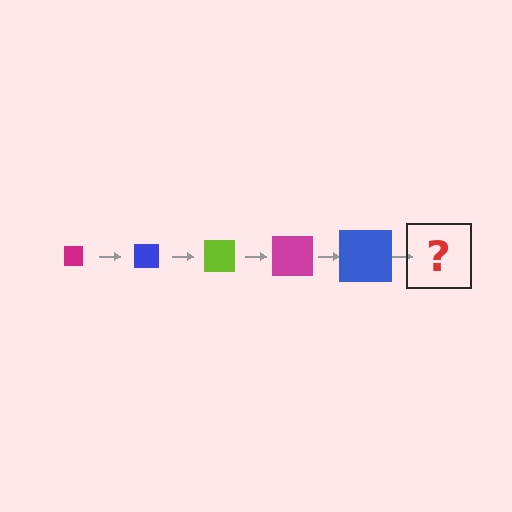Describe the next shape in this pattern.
It should be a lime square, larger than the previous one.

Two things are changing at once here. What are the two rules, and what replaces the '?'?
The two rules are that the square grows larger each step and the color cycles through magenta, blue, and lime. The '?' should be a lime square, larger than the previous one.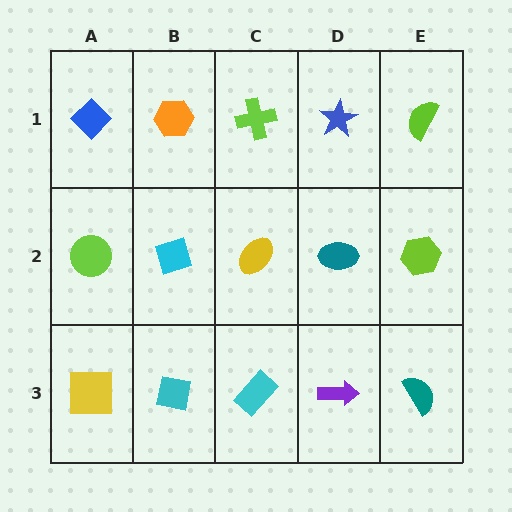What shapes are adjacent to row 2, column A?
A blue diamond (row 1, column A), a yellow square (row 3, column A), a cyan diamond (row 2, column B).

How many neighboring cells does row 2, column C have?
4.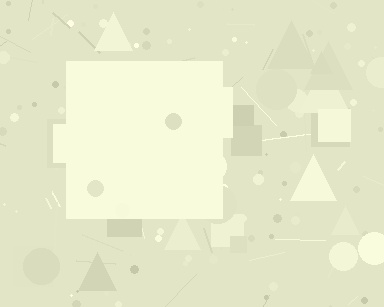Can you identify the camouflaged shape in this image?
The camouflaged shape is a square.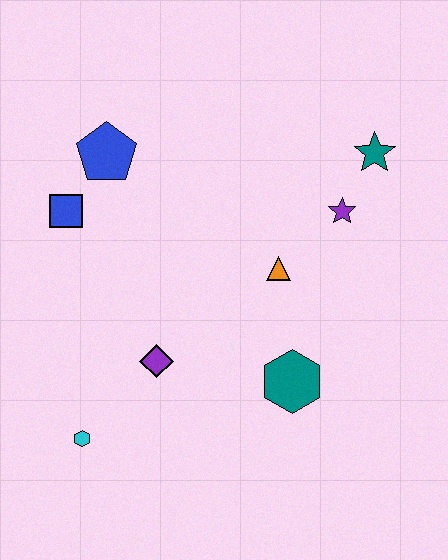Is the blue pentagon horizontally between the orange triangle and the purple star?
No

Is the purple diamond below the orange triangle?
Yes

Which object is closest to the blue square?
The blue pentagon is closest to the blue square.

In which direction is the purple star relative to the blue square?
The purple star is to the right of the blue square.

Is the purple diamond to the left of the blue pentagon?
No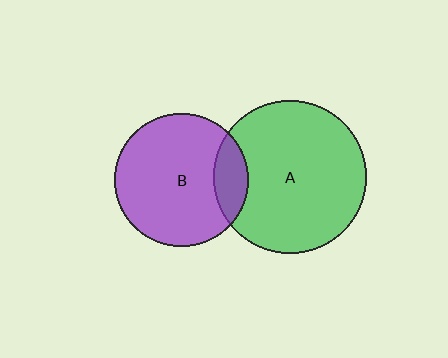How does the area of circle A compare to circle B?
Approximately 1.3 times.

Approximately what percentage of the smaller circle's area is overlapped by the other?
Approximately 15%.